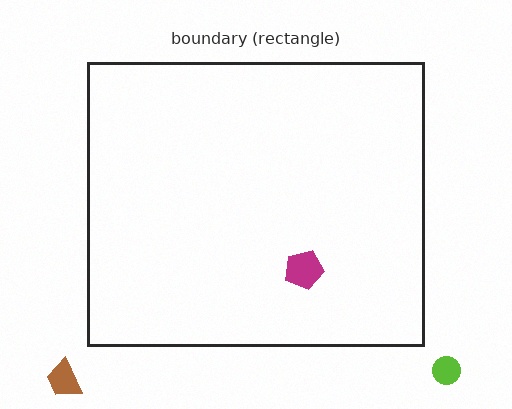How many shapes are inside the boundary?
1 inside, 2 outside.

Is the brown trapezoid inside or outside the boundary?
Outside.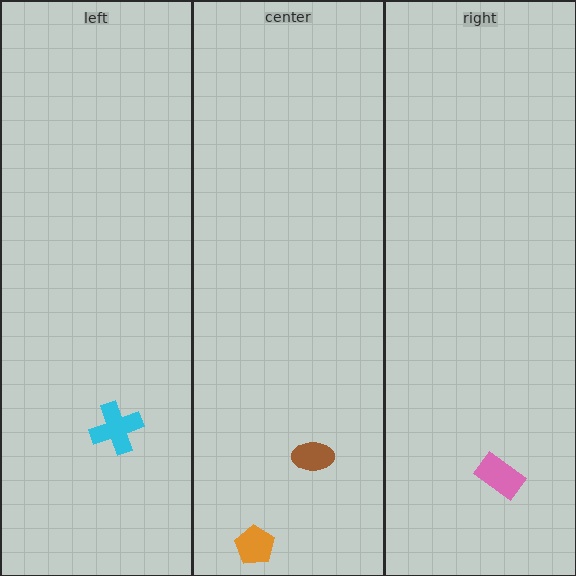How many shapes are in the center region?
2.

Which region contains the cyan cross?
The left region.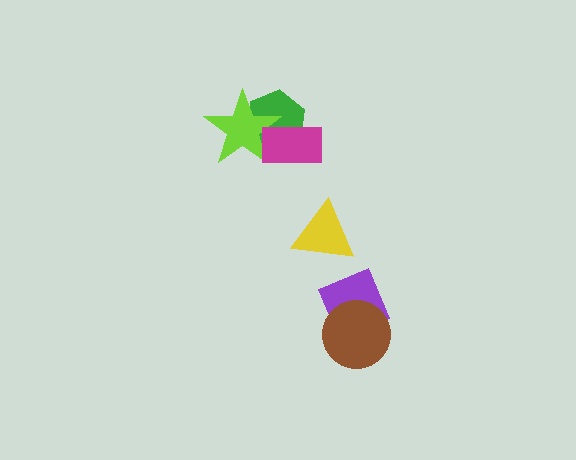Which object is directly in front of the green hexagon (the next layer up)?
The lime star is directly in front of the green hexagon.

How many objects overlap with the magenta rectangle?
2 objects overlap with the magenta rectangle.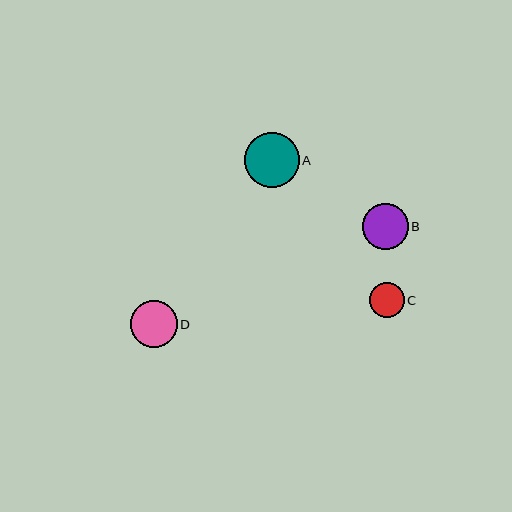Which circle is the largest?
Circle A is the largest with a size of approximately 54 pixels.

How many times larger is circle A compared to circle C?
Circle A is approximately 1.5 times the size of circle C.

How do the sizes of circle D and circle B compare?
Circle D and circle B are approximately the same size.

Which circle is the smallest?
Circle C is the smallest with a size of approximately 35 pixels.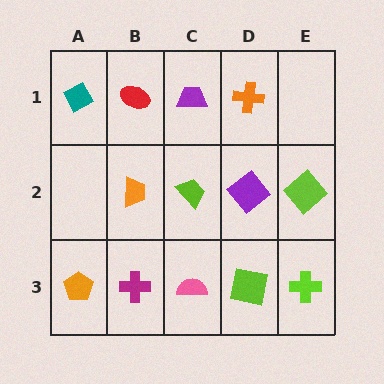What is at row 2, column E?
A lime diamond.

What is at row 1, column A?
A teal diamond.